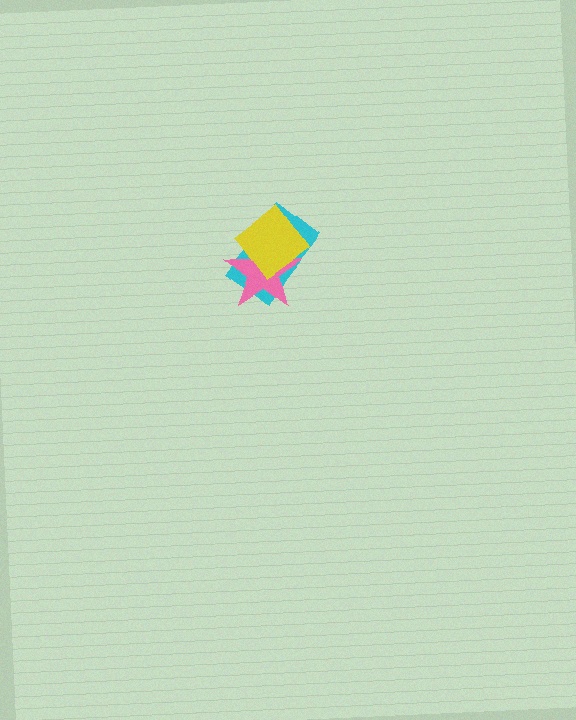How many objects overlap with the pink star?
2 objects overlap with the pink star.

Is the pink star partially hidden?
Yes, it is partially covered by another shape.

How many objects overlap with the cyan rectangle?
2 objects overlap with the cyan rectangle.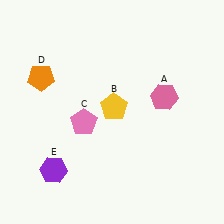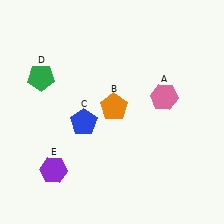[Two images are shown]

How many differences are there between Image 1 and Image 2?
There are 3 differences between the two images.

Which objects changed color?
B changed from yellow to orange. C changed from pink to blue. D changed from orange to green.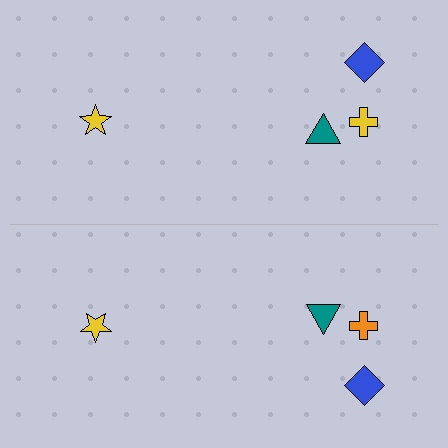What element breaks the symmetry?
The orange cross on the bottom side breaks the symmetry — its mirror counterpart is yellow.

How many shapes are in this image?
There are 8 shapes in this image.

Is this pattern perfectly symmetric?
No, the pattern is not perfectly symmetric. The orange cross on the bottom side breaks the symmetry — its mirror counterpart is yellow.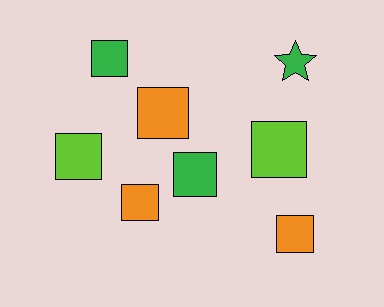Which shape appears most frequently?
Square, with 7 objects.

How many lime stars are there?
There are no lime stars.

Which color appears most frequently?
Orange, with 3 objects.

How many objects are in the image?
There are 8 objects.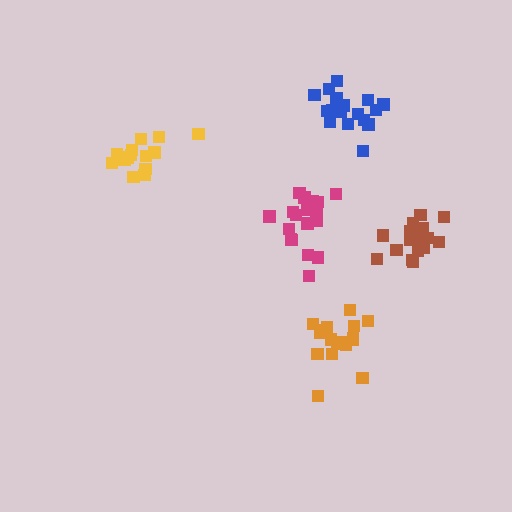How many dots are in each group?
Group 1: 18 dots, Group 2: 14 dots, Group 3: 19 dots, Group 4: 17 dots, Group 5: 18 dots (86 total).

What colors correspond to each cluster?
The clusters are colored: orange, yellow, magenta, blue, brown.